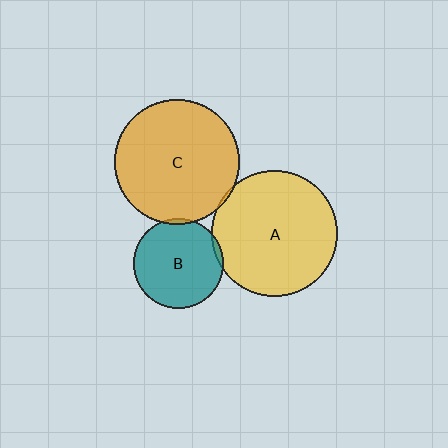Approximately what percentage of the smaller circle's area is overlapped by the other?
Approximately 5%.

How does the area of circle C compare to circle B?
Approximately 1.9 times.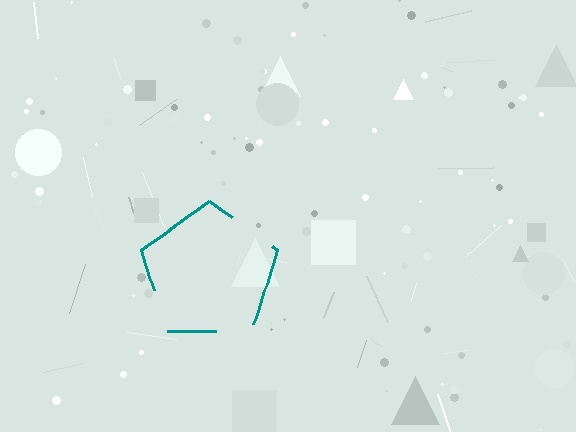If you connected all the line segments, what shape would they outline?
They would outline a pentagon.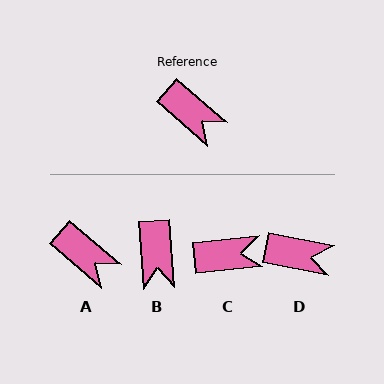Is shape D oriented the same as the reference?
No, it is off by about 30 degrees.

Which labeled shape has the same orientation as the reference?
A.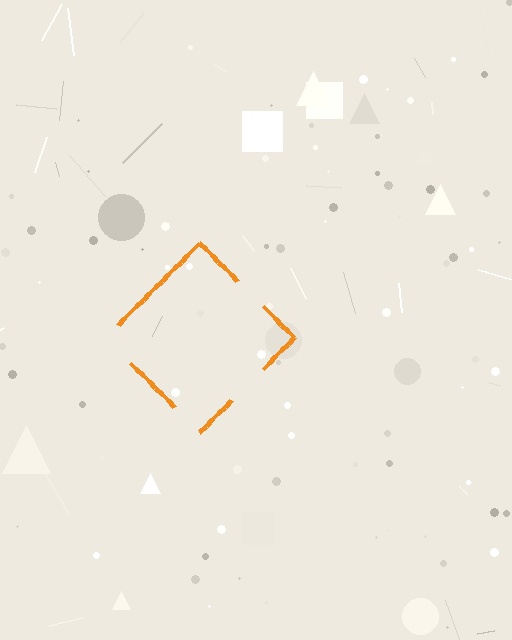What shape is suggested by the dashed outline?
The dashed outline suggests a diamond.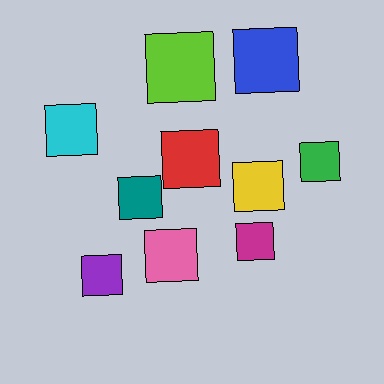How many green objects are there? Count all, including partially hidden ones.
There is 1 green object.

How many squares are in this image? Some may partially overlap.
There are 10 squares.